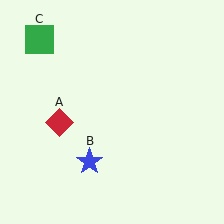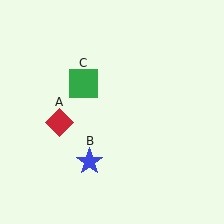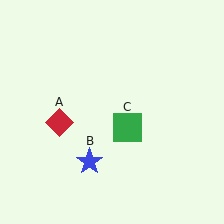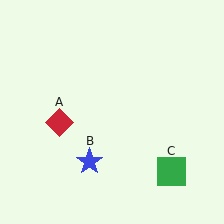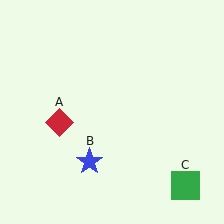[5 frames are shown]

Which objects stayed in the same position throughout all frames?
Red diamond (object A) and blue star (object B) remained stationary.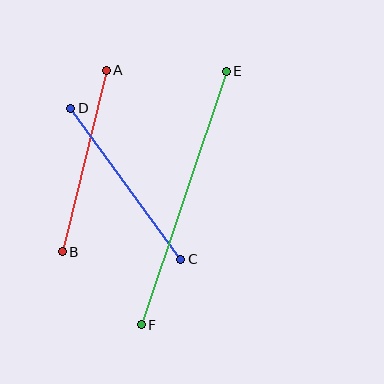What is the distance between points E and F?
The distance is approximately 268 pixels.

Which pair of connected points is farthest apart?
Points E and F are farthest apart.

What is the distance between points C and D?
The distance is approximately 187 pixels.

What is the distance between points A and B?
The distance is approximately 187 pixels.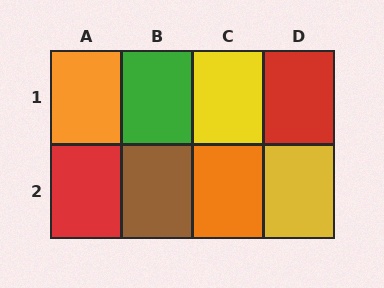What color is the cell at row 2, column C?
Orange.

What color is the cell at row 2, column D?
Yellow.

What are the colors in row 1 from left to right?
Orange, green, yellow, red.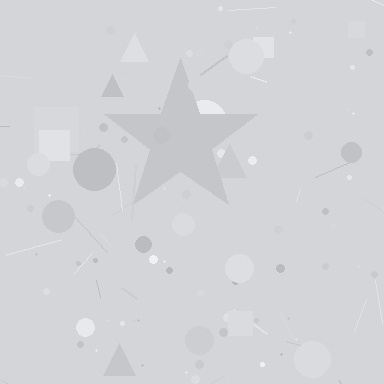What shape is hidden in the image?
A star is hidden in the image.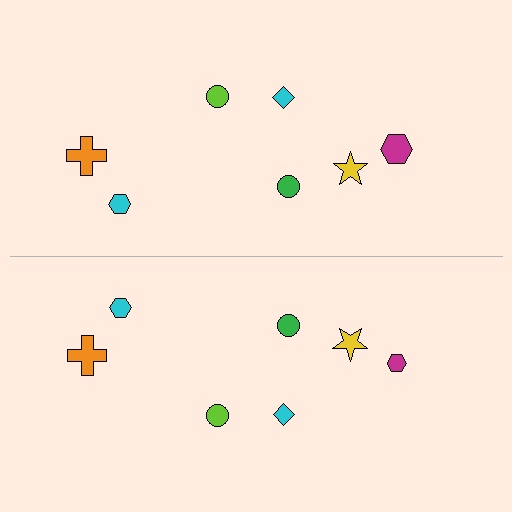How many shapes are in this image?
There are 14 shapes in this image.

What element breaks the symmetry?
The magenta hexagon on the bottom side has a different size than its mirror counterpart.